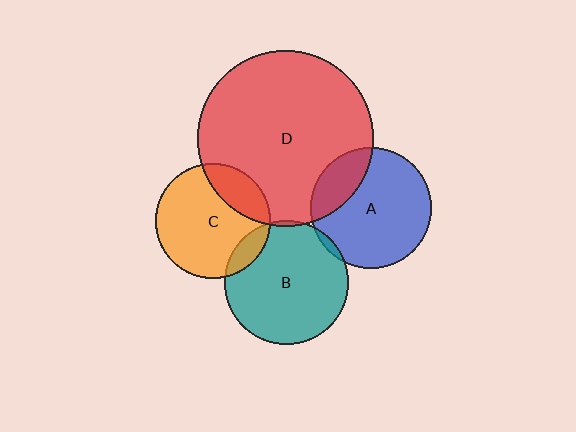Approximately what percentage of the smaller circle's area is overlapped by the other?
Approximately 20%.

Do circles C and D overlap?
Yes.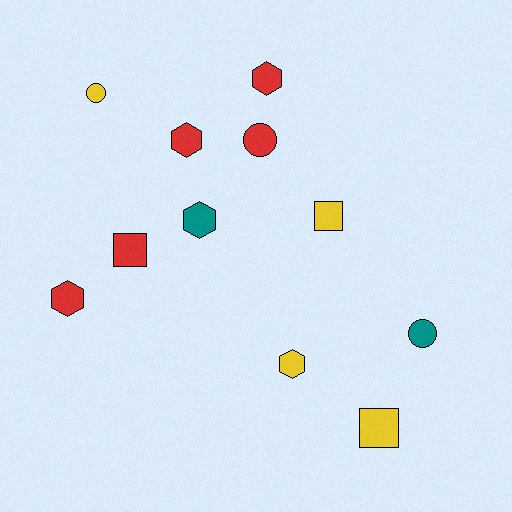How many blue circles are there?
There are no blue circles.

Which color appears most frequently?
Red, with 5 objects.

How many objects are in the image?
There are 11 objects.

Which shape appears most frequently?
Hexagon, with 5 objects.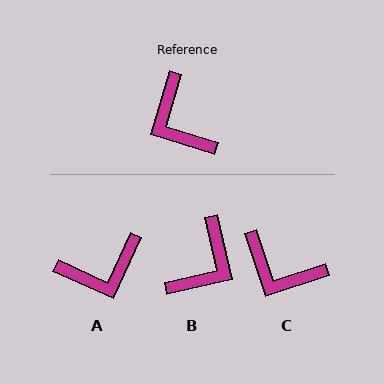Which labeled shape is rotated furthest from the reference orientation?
B, about 120 degrees away.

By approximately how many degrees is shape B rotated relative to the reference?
Approximately 120 degrees counter-clockwise.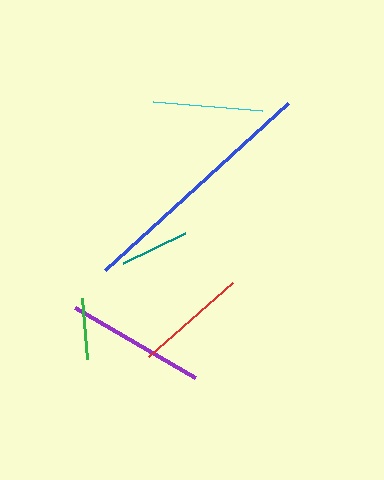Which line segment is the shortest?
The green line is the shortest at approximately 61 pixels.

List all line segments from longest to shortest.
From longest to shortest: blue, purple, red, cyan, teal, green.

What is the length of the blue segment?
The blue segment is approximately 248 pixels long.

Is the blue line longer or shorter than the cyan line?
The blue line is longer than the cyan line.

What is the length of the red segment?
The red segment is approximately 113 pixels long.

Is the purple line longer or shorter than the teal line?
The purple line is longer than the teal line.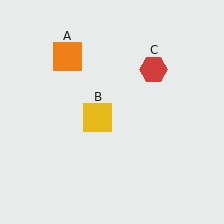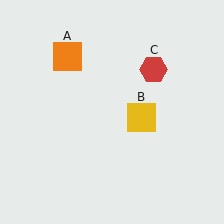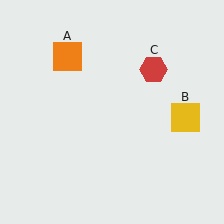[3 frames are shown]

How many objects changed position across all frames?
1 object changed position: yellow square (object B).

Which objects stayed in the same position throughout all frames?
Orange square (object A) and red hexagon (object C) remained stationary.